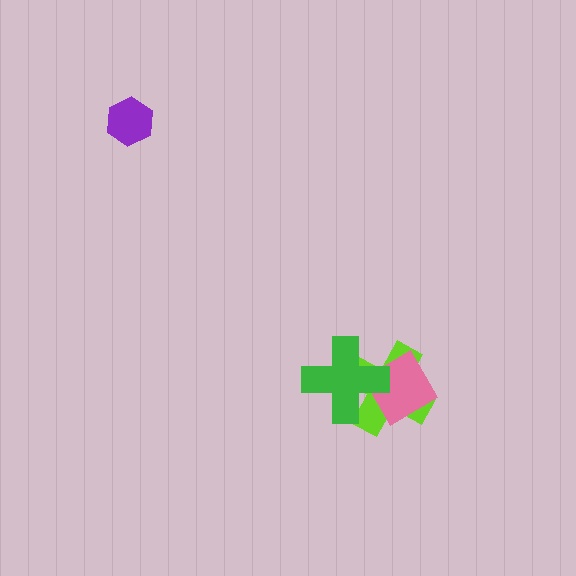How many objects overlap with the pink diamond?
2 objects overlap with the pink diamond.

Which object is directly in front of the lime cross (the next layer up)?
The pink diamond is directly in front of the lime cross.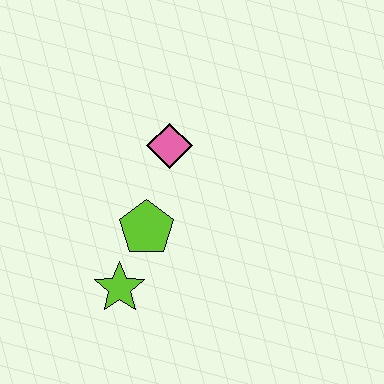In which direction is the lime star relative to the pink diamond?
The lime star is below the pink diamond.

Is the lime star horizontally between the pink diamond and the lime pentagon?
No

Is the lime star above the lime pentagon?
No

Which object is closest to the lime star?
The lime pentagon is closest to the lime star.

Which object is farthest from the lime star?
The pink diamond is farthest from the lime star.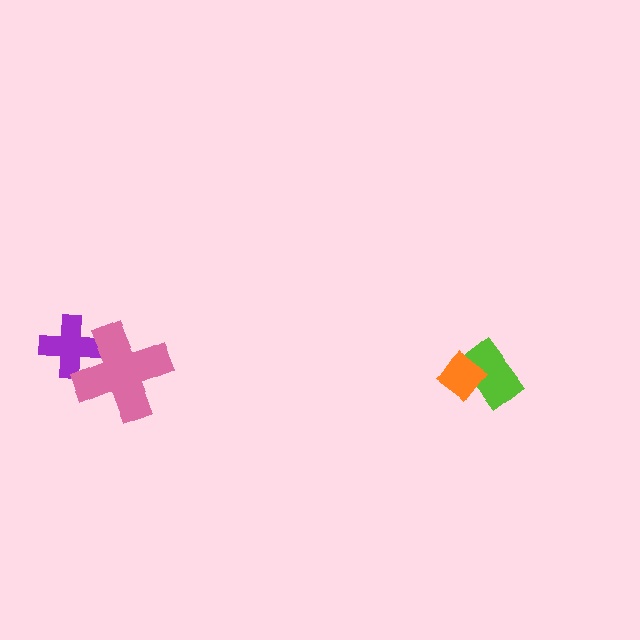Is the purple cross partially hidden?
Yes, it is partially covered by another shape.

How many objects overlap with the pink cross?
1 object overlaps with the pink cross.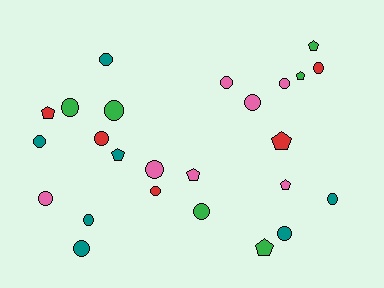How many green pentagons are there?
There are 3 green pentagons.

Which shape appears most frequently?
Circle, with 17 objects.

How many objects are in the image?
There are 25 objects.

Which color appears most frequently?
Pink, with 7 objects.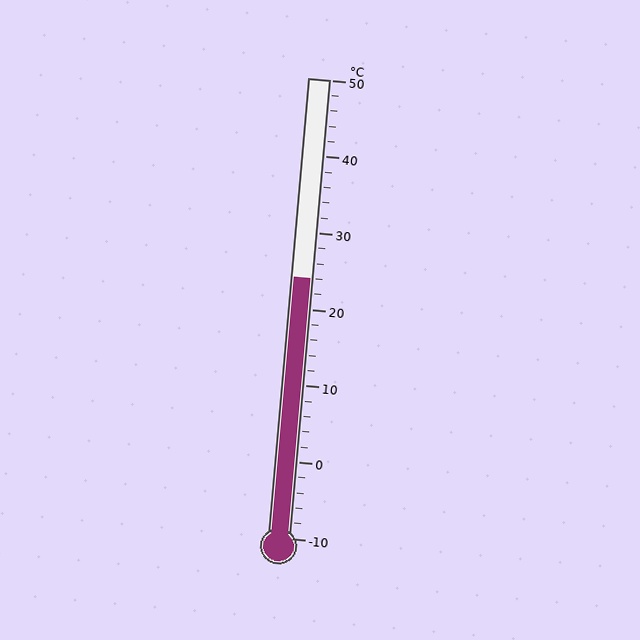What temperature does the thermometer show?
The thermometer shows approximately 24°C.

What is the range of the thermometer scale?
The thermometer scale ranges from -10°C to 50°C.